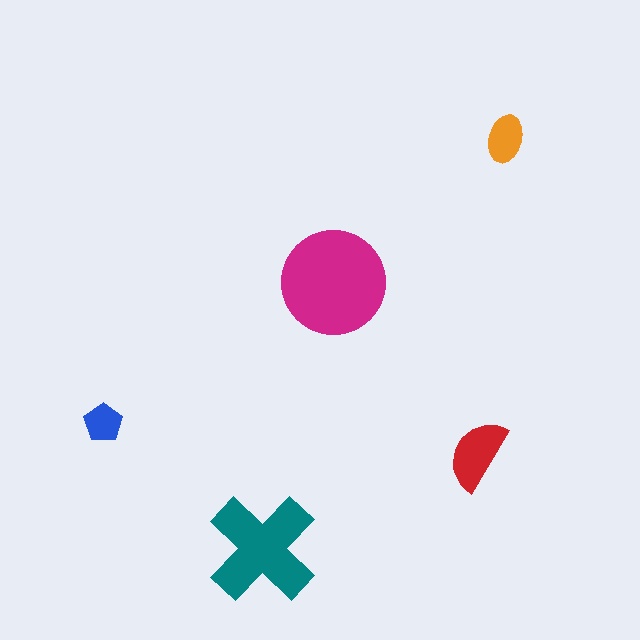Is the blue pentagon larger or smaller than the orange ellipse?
Smaller.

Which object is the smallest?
The blue pentagon.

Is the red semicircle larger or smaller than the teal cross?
Smaller.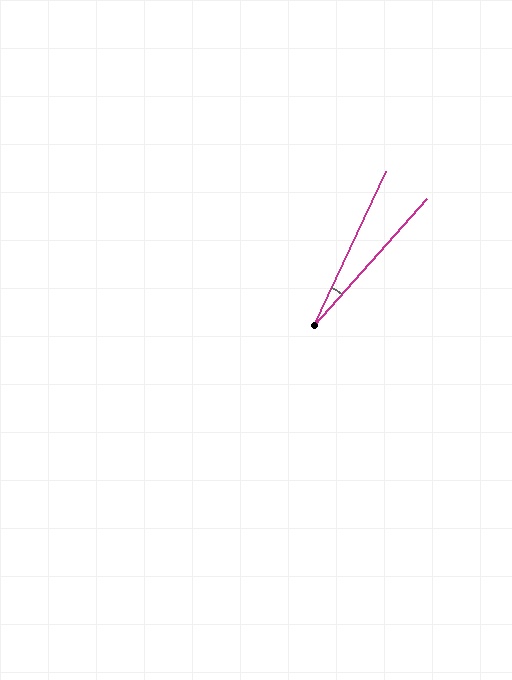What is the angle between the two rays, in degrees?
Approximately 17 degrees.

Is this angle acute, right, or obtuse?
It is acute.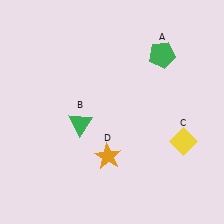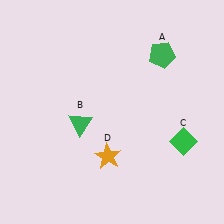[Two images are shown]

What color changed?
The diamond (C) changed from yellow in Image 1 to green in Image 2.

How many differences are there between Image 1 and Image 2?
There is 1 difference between the two images.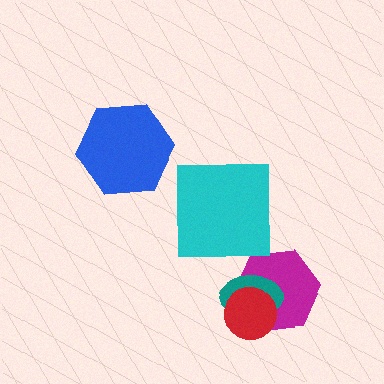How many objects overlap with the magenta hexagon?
2 objects overlap with the magenta hexagon.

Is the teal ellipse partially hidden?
Yes, it is partially covered by another shape.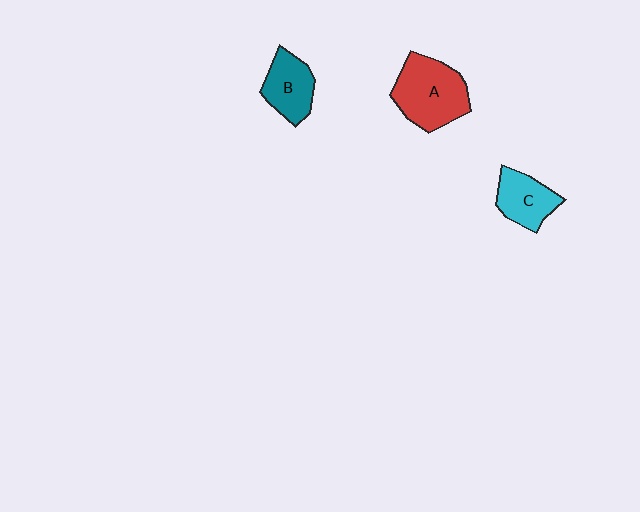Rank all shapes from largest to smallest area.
From largest to smallest: A (red), B (teal), C (cyan).